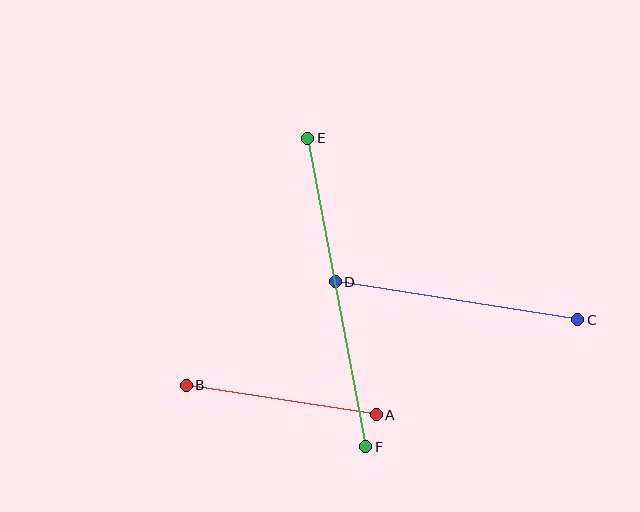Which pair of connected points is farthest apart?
Points E and F are farthest apart.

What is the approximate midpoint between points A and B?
The midpoint is at approximately (281, 400) pixels.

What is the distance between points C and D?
The distance is approximately 245 pixels.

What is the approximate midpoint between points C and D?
The midpoint is at approximately (456, 301) pixels.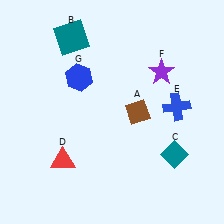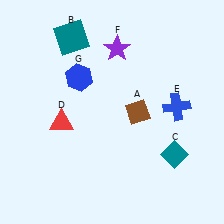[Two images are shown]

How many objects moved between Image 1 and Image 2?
2 objects moved between the two images.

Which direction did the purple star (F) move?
The purple star (F) moved left.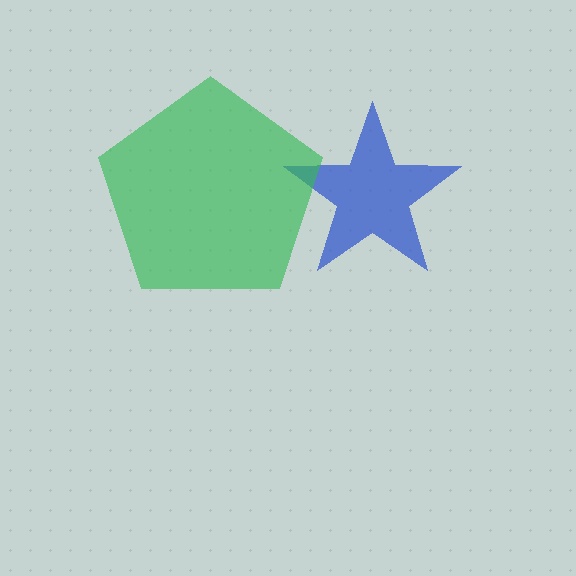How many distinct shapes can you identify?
There are 2 distinct shapes: a blue star, a green pentagon.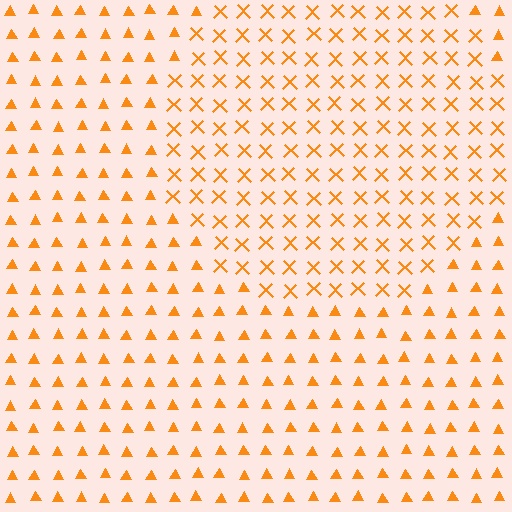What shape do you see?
I see a circle.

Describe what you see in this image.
The image is filled with small orange elements arranged in a uniform grid. A circle-shaped region contains X marks, while the surrounding area contains triangles. The boundary is defined purely by the change in element shape.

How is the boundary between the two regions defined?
The boundary is defined by a change in element shape: X marks inside vs. triangles outside. All elements share the same color and spacing.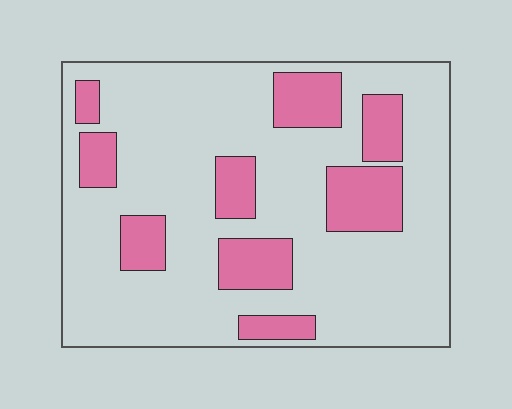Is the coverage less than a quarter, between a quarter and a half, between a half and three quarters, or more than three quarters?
Less than a quarter.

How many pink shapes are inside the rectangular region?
9.